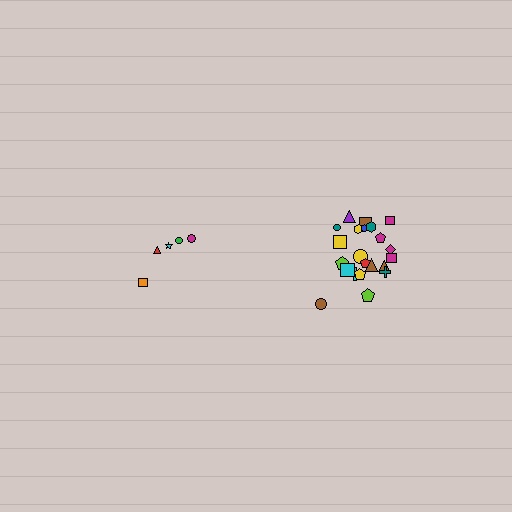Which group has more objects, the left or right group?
The right group.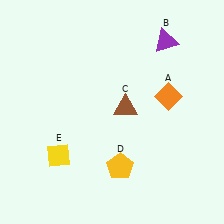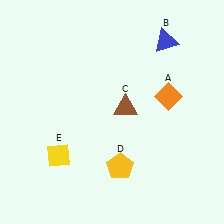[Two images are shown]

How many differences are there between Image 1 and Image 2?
There is 1 difference between the two images.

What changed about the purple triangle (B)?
In Image 1, B is purple. In Image 2, it changed to blue.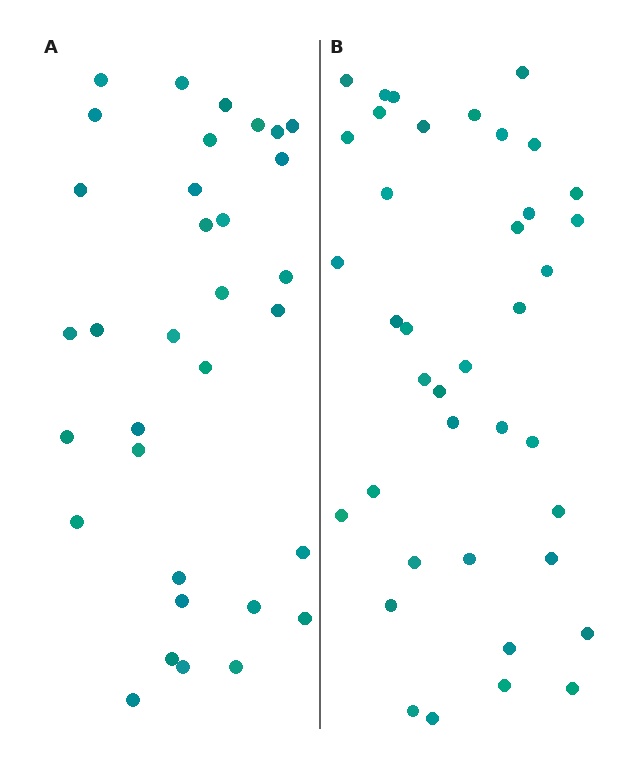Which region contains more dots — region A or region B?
Region B (the right region) has more dots.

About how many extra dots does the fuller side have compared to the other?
Region B has about 6 more dots than region A.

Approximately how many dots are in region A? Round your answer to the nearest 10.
About 30 dots. (The exact count is 33, which rounds to 30.)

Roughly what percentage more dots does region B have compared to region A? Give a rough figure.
About 20% more.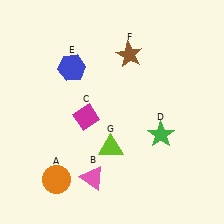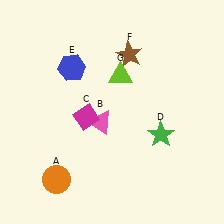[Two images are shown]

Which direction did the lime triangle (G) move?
The lime triangle (G) moved up.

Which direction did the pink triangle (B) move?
The pink triangle (B) moved up.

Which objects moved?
The objects that moved are: the pink triangle (B), the lime triangle (G).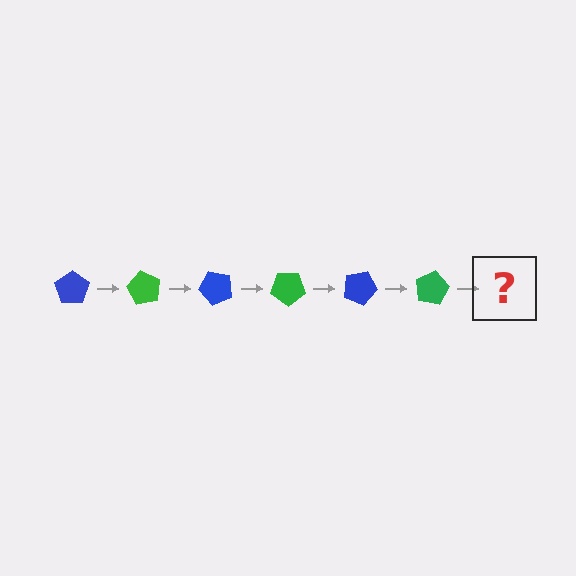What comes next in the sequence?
The next element should be a blue pentagon, rotated 360 degrees from the start.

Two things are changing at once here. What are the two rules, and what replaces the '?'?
The two rules are that it rotates 60 degrees each step and the color cycles through blue and green. The '?' should be a blue pentagon, rotated 360 degrees from the start.